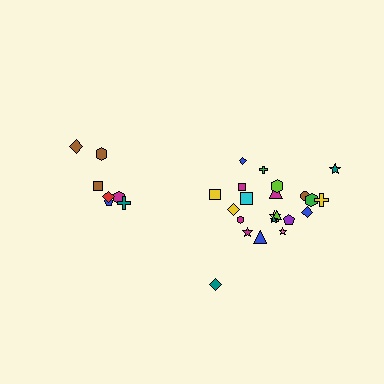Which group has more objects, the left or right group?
The right group.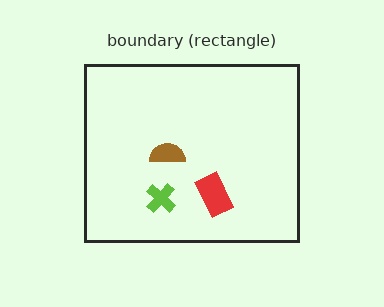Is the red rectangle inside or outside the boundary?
Inside.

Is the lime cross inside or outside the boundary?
Inside.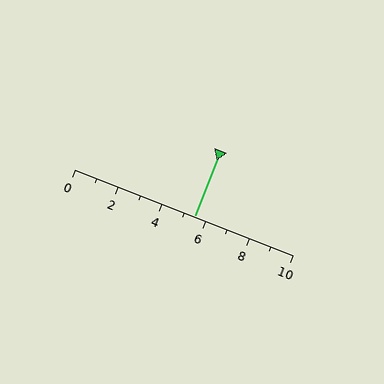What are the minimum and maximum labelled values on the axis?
The axis runs from 0 to 10.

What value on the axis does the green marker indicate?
The marker indicates approximately 5.5.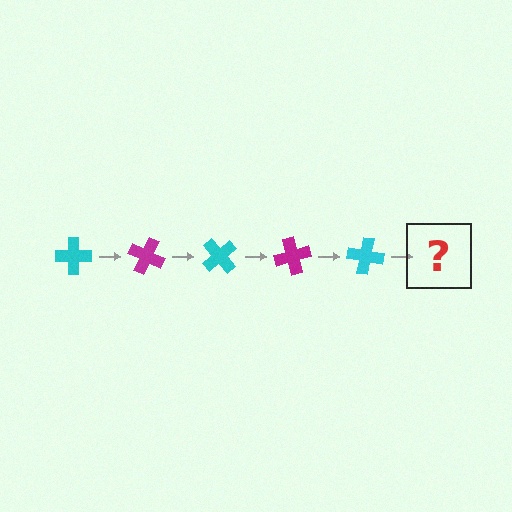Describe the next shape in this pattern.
It should be a magenta cross, rotated 125 degrees from the start.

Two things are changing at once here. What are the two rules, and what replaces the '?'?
The two rules are that it rotates 25 degrees each step and the color cycles through cyan and magenta. The '?' should be a magenta cross, rotated 125 degrees from the start.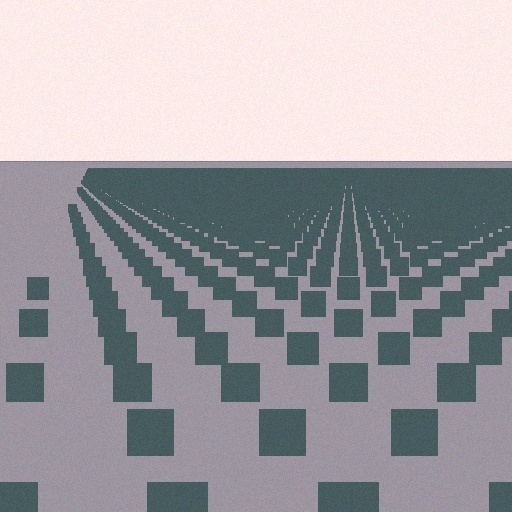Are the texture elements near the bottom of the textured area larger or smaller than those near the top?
Larger. Near the bottom, elements are closer to the viewer and appear at a bigger on-screen size.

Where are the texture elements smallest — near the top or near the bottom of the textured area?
Near the top.